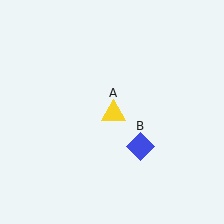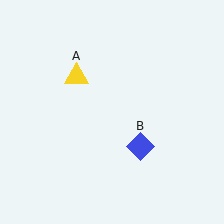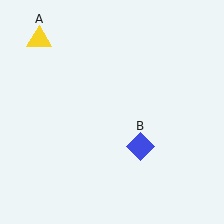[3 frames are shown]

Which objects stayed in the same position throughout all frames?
Blue diamond (object B) remained stationary.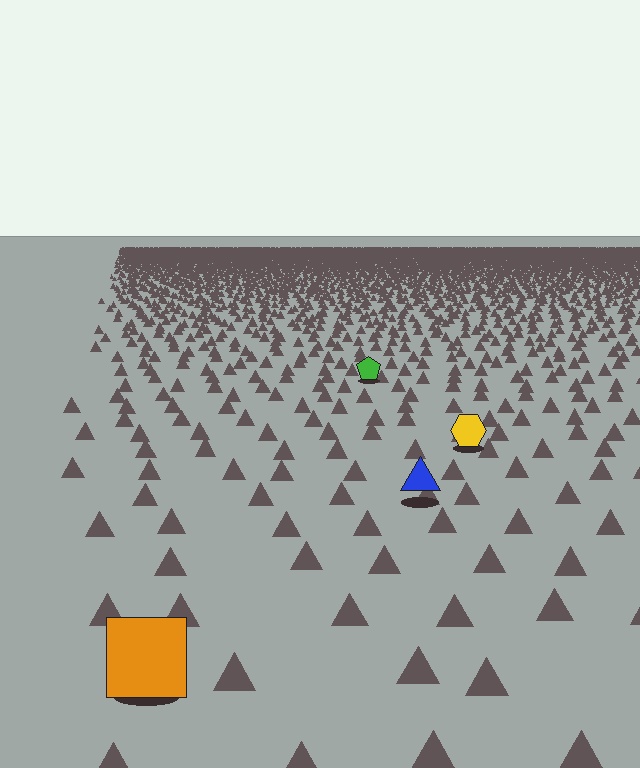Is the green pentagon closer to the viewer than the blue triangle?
No. The blue triangle is closer — you can tell from the texture gradient: the ground texture is coarser near it.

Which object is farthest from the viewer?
The green pentagon is farthest from the viewer. It appears smaller and the ground texture around it is denser.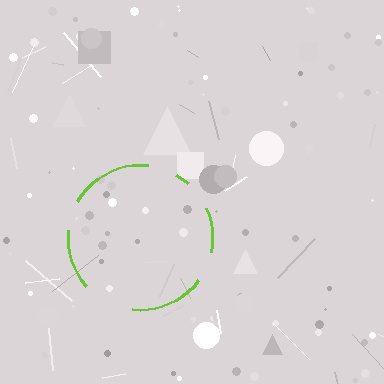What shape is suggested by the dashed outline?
The dashed outline suggests a circle.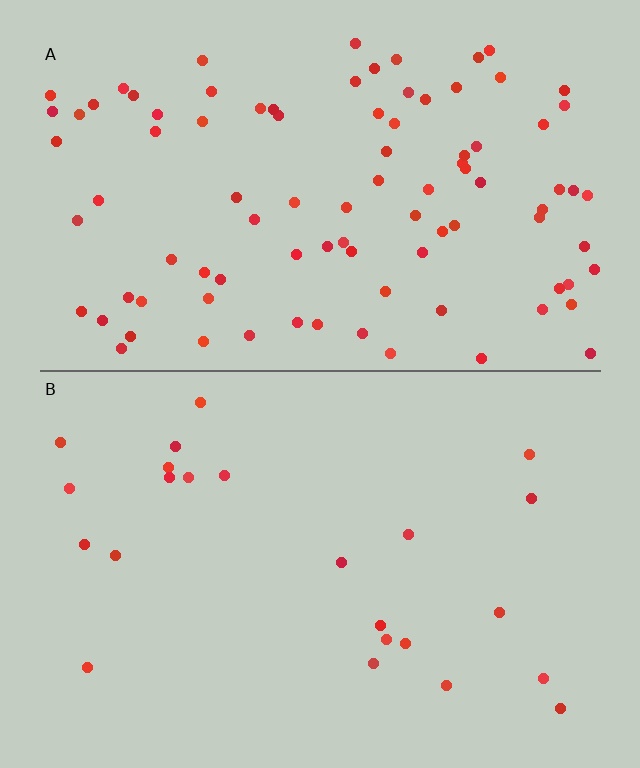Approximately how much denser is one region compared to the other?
Approximately 3.9× — region A over region B.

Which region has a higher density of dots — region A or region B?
A (the top).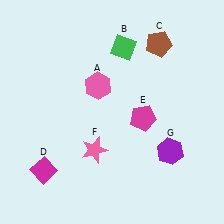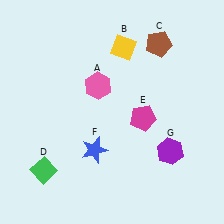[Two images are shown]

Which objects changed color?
B changed from green to yellow. D changed from magenta to green. F changed from pink to blue.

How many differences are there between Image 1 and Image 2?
There are 3 differences between the two images.